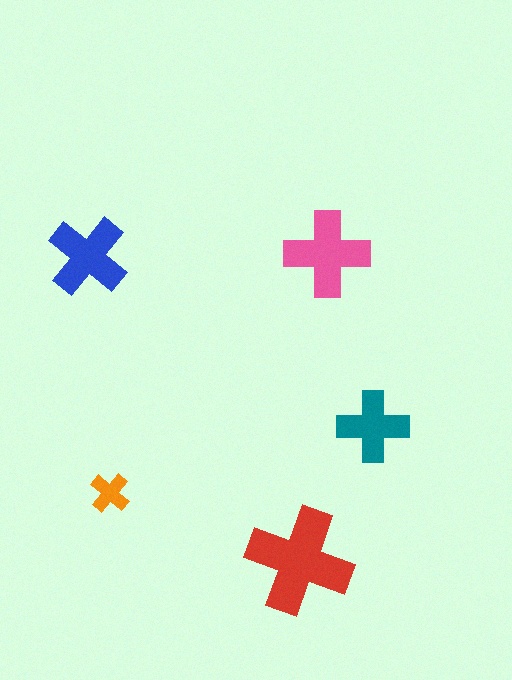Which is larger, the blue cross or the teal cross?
The blue one.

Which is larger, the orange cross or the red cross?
The red one.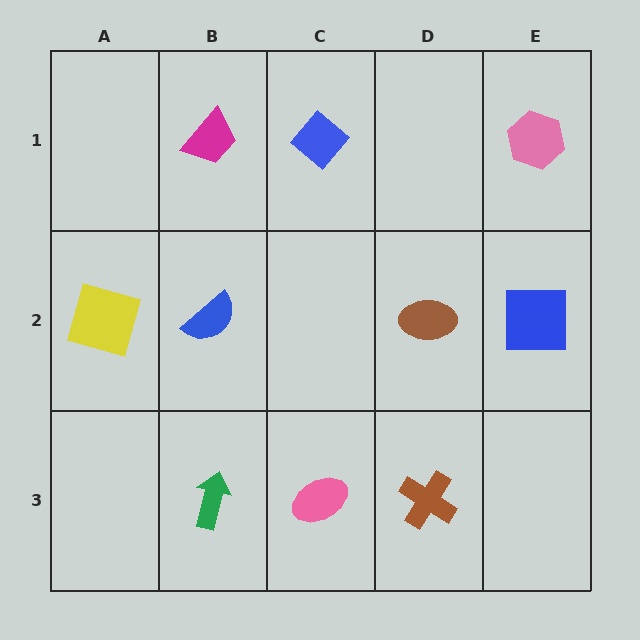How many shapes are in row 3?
3 shapes.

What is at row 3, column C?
A pink ellipse.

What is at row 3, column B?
A green arrow.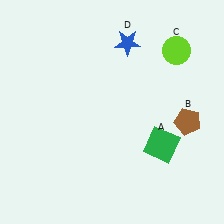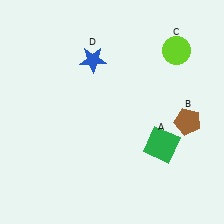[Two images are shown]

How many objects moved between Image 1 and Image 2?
1 object moved between the two images.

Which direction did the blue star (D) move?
The blue star (D) moved left.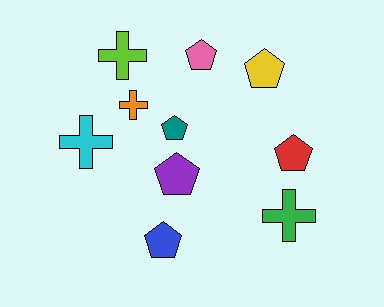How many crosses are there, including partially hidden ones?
There are 4 crosses.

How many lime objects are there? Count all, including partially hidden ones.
There is 1 lime object.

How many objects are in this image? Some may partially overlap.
There are 10 objects.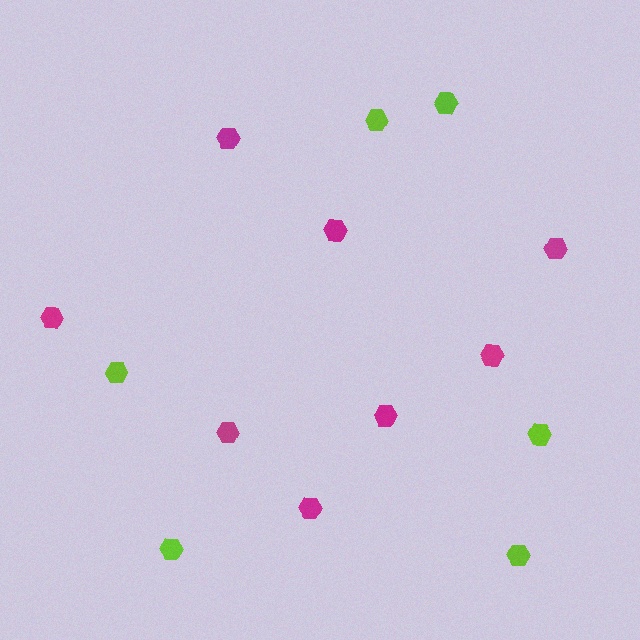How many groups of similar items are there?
There are 2 groups: one group of lime hexagons (6) and one group of magenta hexagons (8).